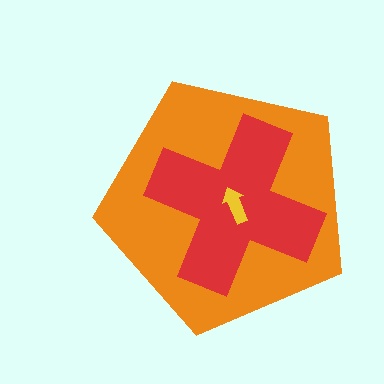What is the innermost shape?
The yellow arrow.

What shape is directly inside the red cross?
The yellow arrow.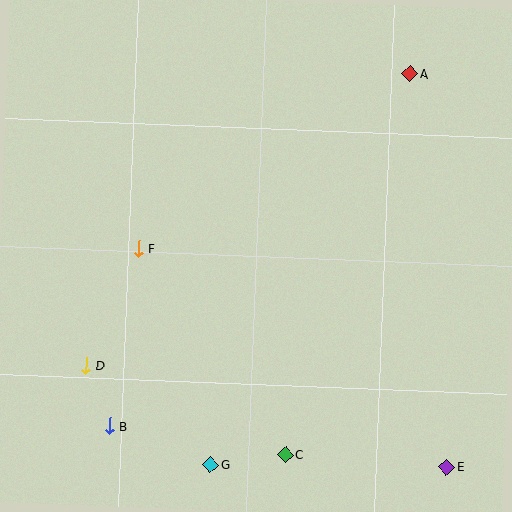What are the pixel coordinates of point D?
Point D is at (86, 366).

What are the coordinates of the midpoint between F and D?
The midpoint between F and D is at (112, 307).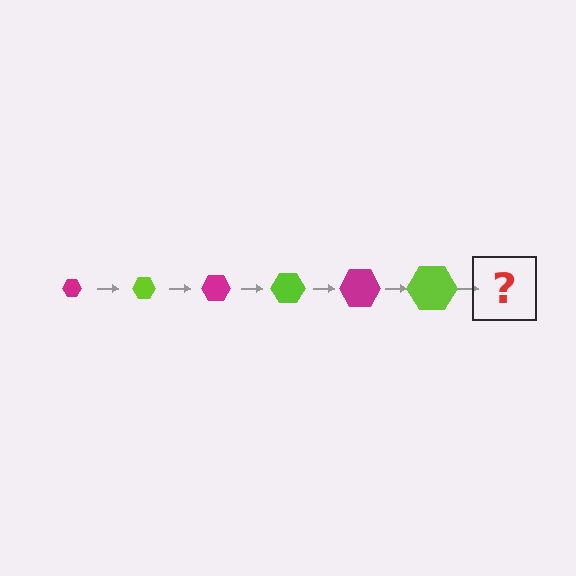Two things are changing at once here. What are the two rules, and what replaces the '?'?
The two rules are that the hexagon grows larger each step and the color cycles through magenta and lime. The '?' should be a magenta hexagon, larger than the previous one.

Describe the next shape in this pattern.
It should be a magenta hexagon, larger than the previous one.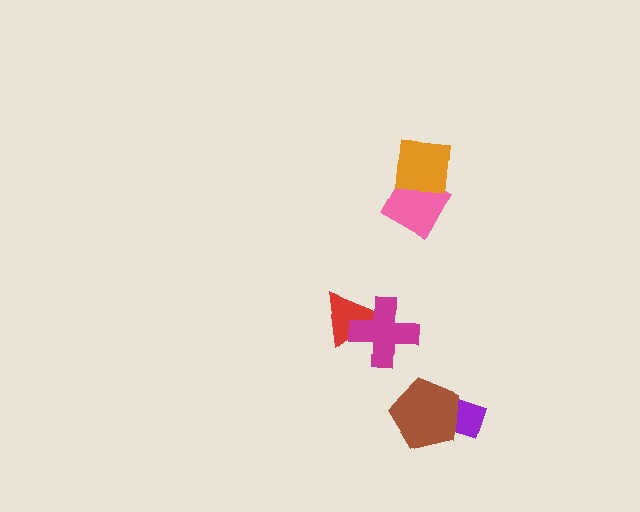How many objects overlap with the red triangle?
1 object overlaps with the red triangle.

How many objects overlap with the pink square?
1 object overlaps with the pink square.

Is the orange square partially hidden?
No, no other shape covers it.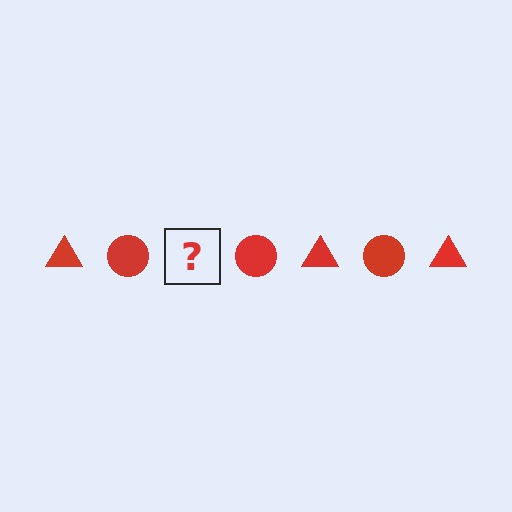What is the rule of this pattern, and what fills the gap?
The rule is that the pattern cycles through triangle, circle shapes in red. The gap should be filled with a red triangle.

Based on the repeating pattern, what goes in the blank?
The blank should be a red triangle.